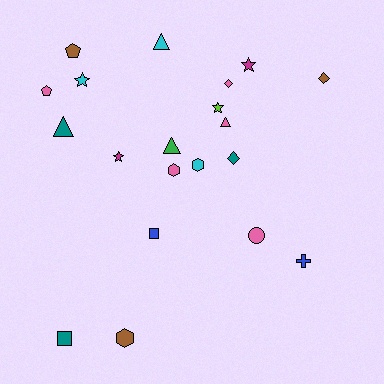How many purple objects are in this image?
There are no purple objects.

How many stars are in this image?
There are 4 stars.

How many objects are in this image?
There are 20 objects.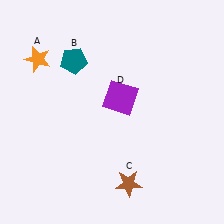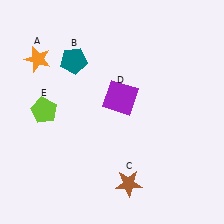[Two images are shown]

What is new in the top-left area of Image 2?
A lime pentagon (E) was added in the top-left area of Image 2.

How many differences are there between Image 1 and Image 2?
There is 1 difference between the two images.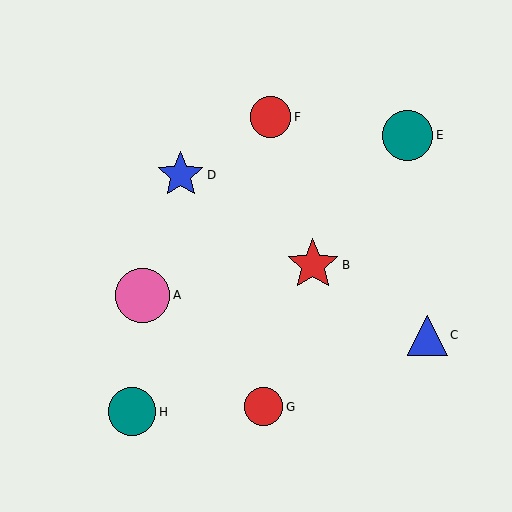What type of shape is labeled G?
Shape G is a red circle.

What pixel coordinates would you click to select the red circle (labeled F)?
Click at (271, 117) to select the red circle F.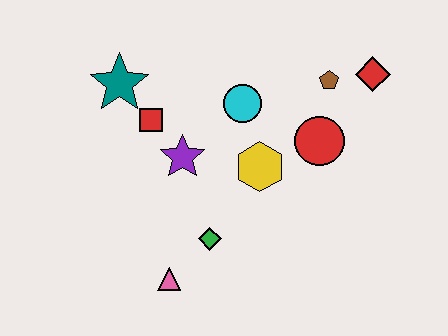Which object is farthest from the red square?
The red diamond is farthest from the red square.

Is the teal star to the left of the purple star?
Yes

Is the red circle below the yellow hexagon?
No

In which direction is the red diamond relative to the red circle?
The red diamond is above the red circle.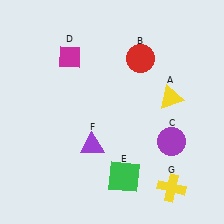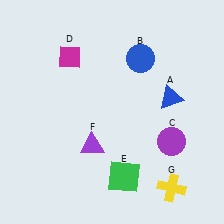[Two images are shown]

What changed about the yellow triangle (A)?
In Image 1, A is yellow. In Image 2, it changed to blue.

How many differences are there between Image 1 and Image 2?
There are 2 differences between the two images.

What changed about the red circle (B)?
In Image 1, B is red. In Image 2, it changed to blue.